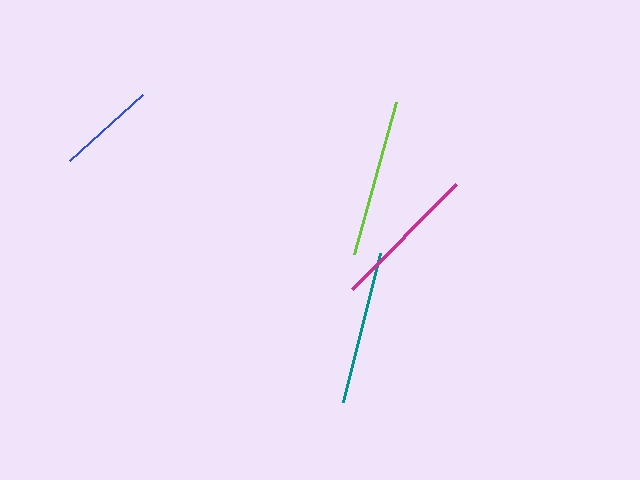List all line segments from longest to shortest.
From longest to shortest: lime, teal, magenta, blue.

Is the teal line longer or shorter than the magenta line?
The teal line is longer than the magenta line.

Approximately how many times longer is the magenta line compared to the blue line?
The magenta line is approximately 1.5 times the length of the blue line.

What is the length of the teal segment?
The teal segment is approximately 154 pixels long.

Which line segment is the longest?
The lime line is the longest at approximately 157 pixels.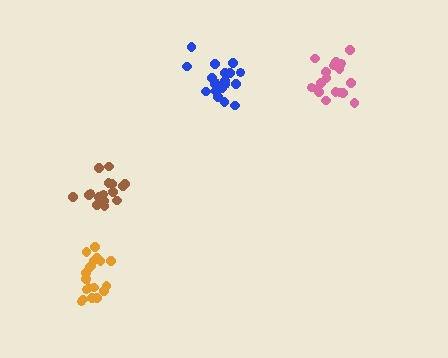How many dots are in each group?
Group 1: 19 dots, Group 2: 20 dots, Group 3: 16 dots, Group 4: 18 dots (73 total).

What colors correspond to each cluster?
The clusters are colored: blue, orange, brown, pink.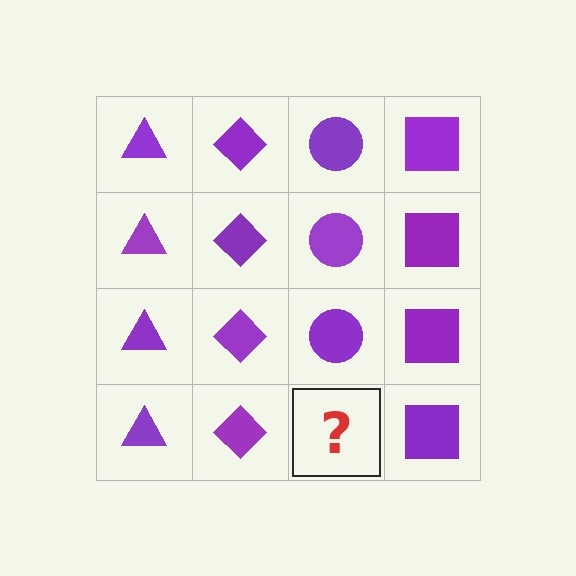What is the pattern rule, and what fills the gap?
The rule is that each column has a consistent shape. The gap should be filled with a purple circle.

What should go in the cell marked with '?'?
The missing cell should contain a purple circle.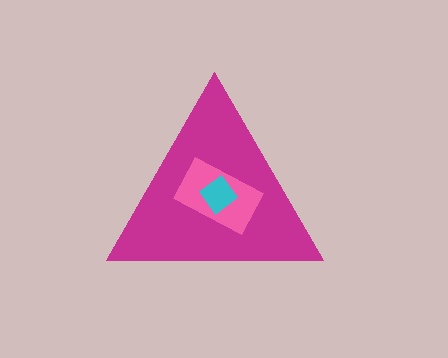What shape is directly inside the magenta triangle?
The pink rectangle.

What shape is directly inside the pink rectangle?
The cyan diamond.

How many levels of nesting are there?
3.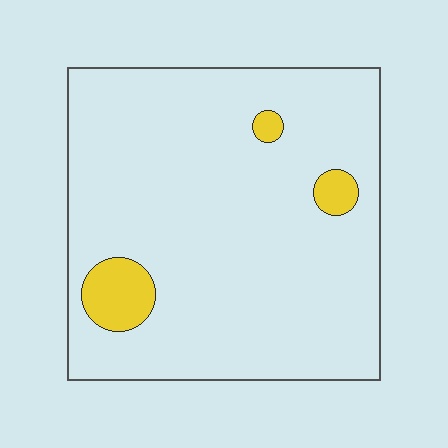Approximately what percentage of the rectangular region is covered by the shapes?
Approximately 5%.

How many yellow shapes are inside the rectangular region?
3.